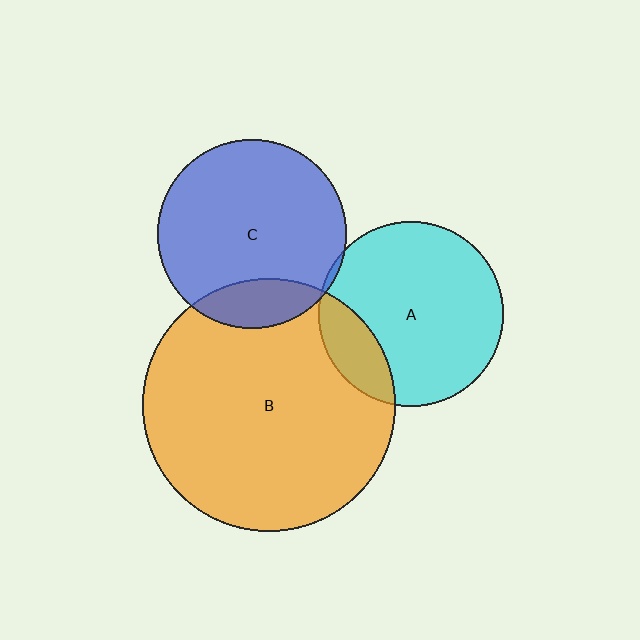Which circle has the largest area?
Circle B (orange).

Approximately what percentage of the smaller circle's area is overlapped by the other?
Approximately 5%.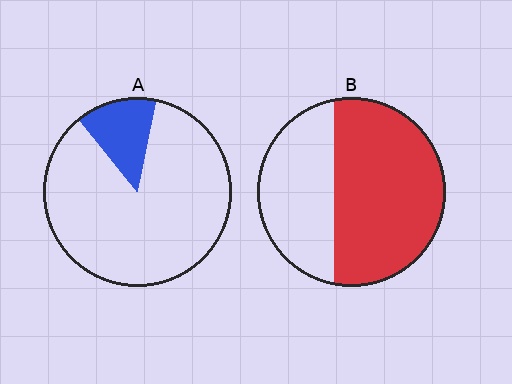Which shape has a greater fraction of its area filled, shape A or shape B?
Shape B.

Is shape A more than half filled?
No.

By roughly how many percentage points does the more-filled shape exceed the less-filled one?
By roughly 45 percentage points (B over A).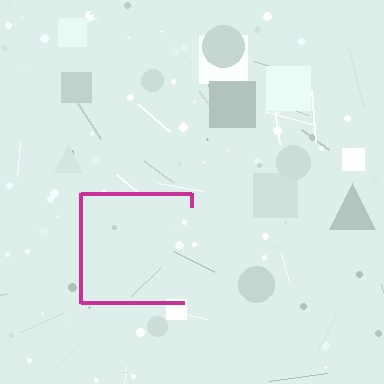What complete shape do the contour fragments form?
The contour fragments form a square.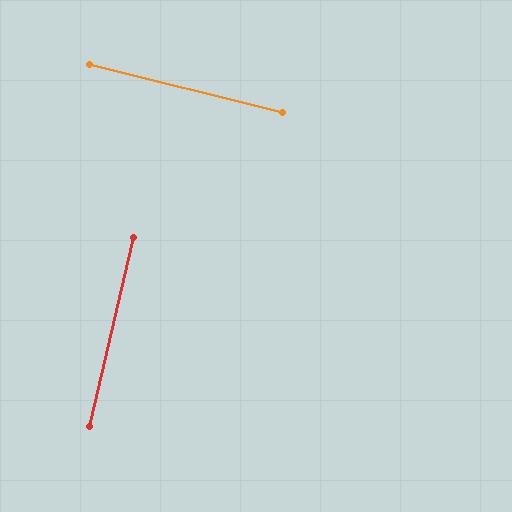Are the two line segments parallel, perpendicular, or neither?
Perpendicular — they meet at approximately 89°.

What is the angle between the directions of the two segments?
Approximately 89 degrees.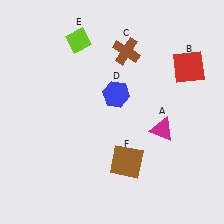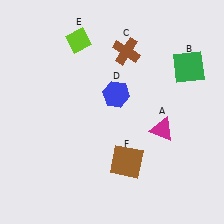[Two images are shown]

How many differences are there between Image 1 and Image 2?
There is 1 difference between the two images.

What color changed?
The square (B) changed from red in Image 1 to green in Image 2.